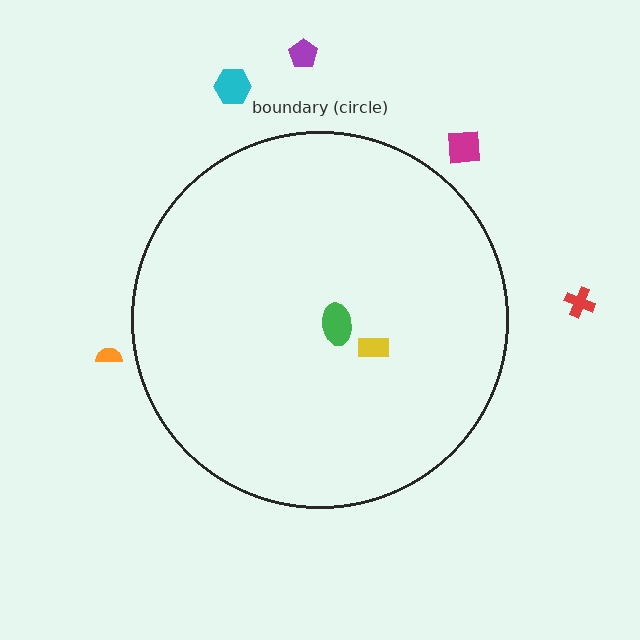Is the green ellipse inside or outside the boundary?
Inside.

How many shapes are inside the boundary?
2 inside, 5 outside.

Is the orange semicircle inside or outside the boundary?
Outside.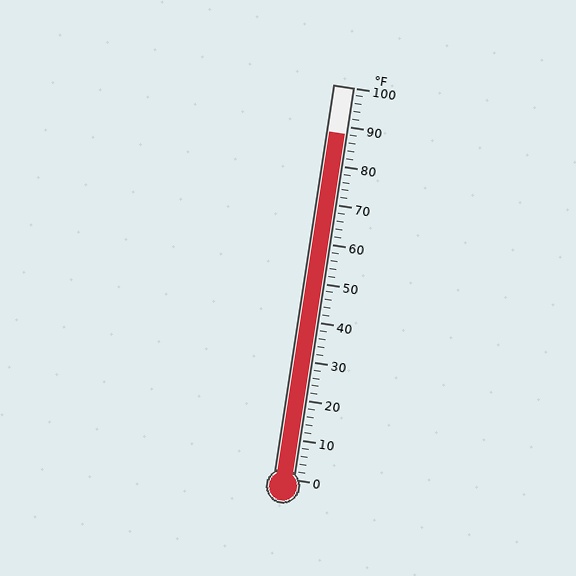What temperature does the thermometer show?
The thermometer shows approximately 88°F.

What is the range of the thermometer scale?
The thermometer scale ranges from 0°F to 100°F.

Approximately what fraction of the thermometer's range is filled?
The thermometer is filled to approximately 90% of its range.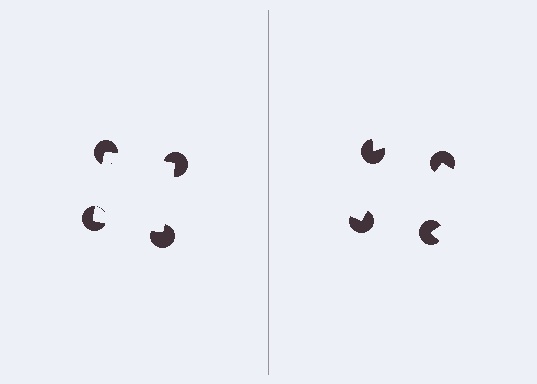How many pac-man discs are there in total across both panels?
8 — 4 on each side.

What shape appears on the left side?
An illusory square.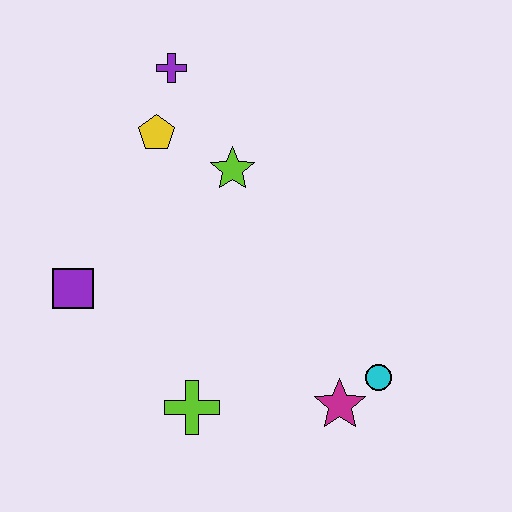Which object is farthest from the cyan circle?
The purple cross is farthest from the cyan circle.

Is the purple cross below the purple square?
No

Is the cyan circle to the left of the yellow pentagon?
No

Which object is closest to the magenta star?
The cyan circle is closest to the magenta star.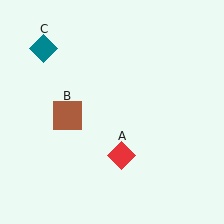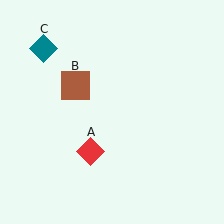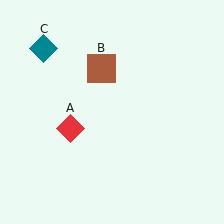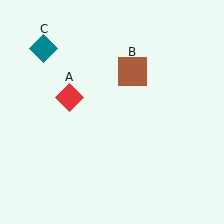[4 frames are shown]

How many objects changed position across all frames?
2 objects changed position: red diamond (object A), brown square (object B).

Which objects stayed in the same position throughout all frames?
Teal diamond (object C) remained stationary.